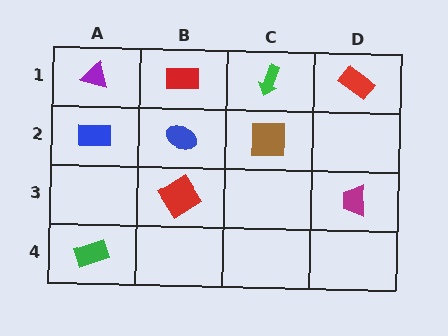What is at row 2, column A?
A blue rectangle.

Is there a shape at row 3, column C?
No, that cell is empty.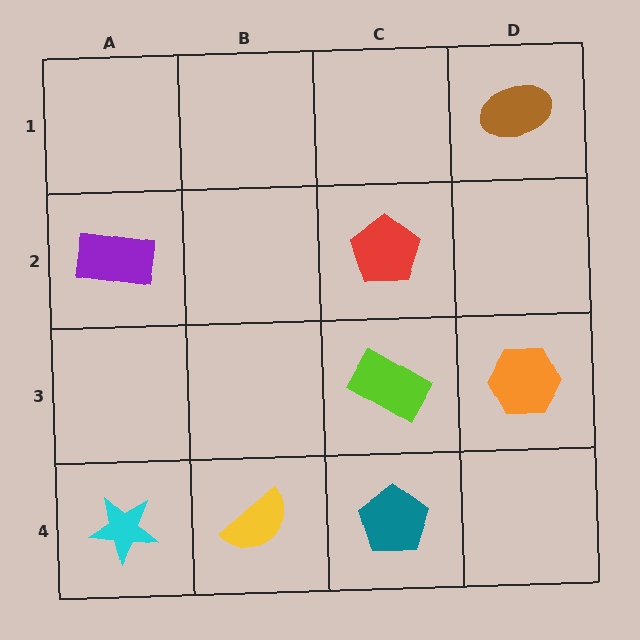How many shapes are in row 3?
2 shapes.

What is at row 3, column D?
An orange hexagon.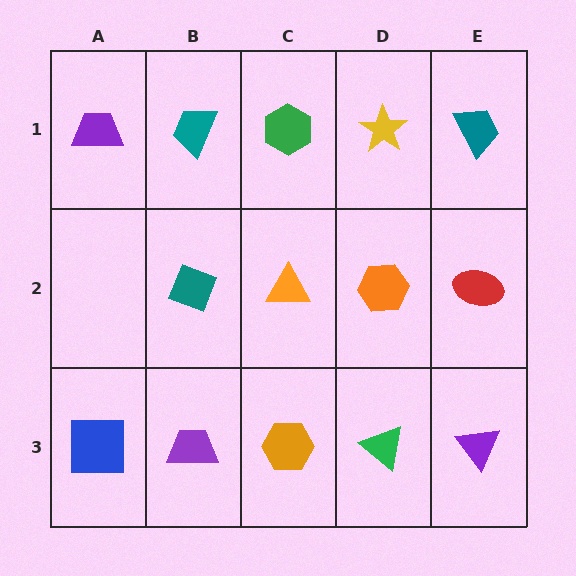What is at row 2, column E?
A red ellipse.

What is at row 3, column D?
A green triangle.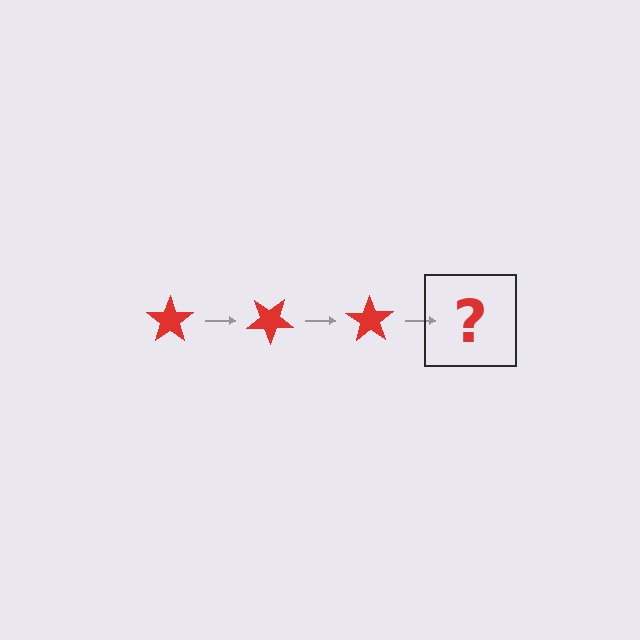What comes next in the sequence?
The next element should be a red star rotated 105 degrees.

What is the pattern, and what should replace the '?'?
The pattern is that the star rotates 35 degrees each step. The '?' should be a red star rotated 105 degrees.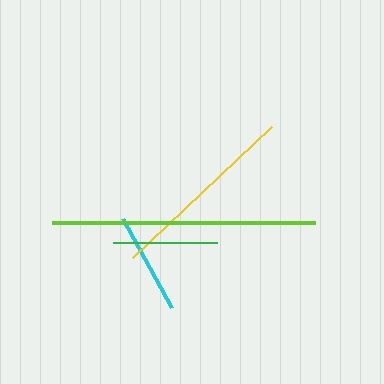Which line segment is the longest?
The lime line is the longest at approximately 263 pixels.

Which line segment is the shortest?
The cyan line is the shortest at approximately 102 pixels.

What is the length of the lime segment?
The lime segment is approximately 263 pixels long.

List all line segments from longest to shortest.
From longest to shortest: lime, yellow, green, cyan.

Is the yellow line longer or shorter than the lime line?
The lime line is longer than the yellow line.